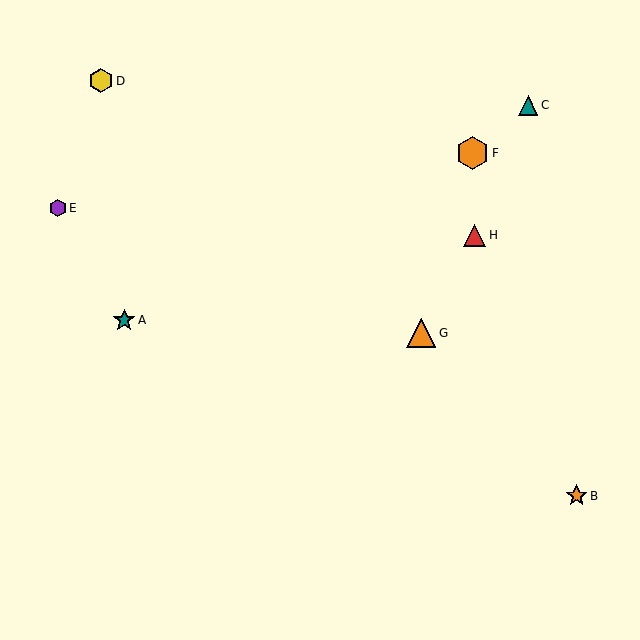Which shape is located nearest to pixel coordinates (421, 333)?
The orange triangle (labeled G) at (421, 333) is nearest to that location.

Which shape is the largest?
The orange hexagon (labeled F) is the largest.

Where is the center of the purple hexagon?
The center of the purple hexagon is at (58, 208).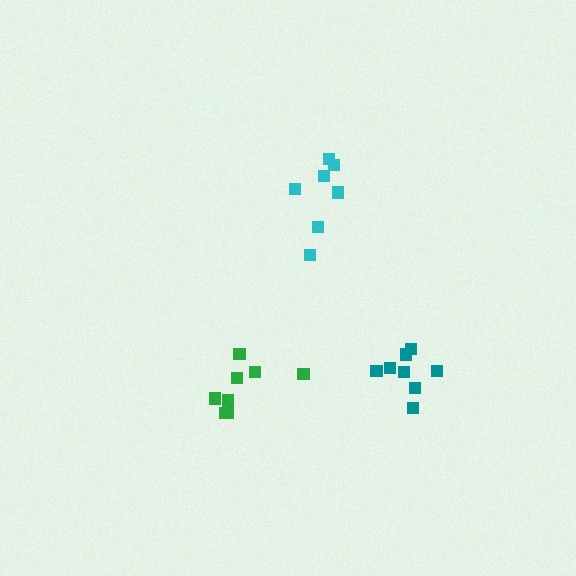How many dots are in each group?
Group 1: 7 dots, Group 2: 8 dots, Group 3: 8 dots (23 total).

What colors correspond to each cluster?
The clusters are colored: cyan, green, teal.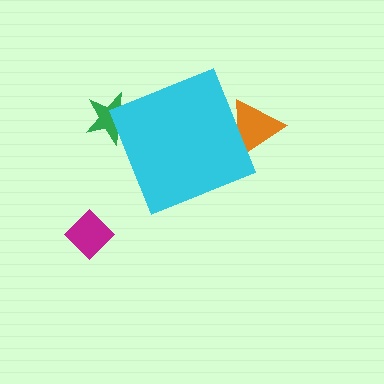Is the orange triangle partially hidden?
Yes, the orange triangle is partially hidden behind the cyan diamond.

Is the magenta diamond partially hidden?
No, the magenta diamond is fully visible.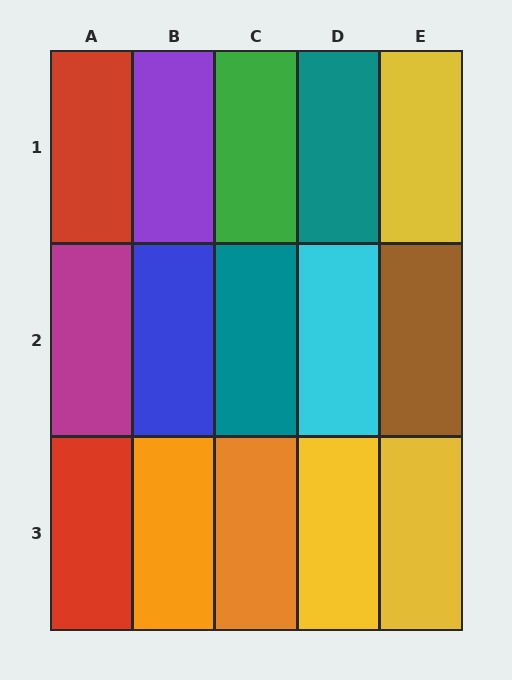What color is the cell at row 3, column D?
Yellow.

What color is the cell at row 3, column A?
Red.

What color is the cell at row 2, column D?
Cyan.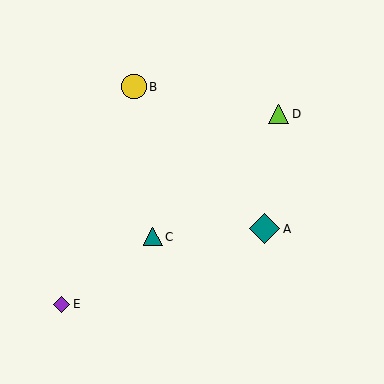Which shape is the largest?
The teal diamond (labeled A) is the largest.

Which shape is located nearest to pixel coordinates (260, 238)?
The teal diamond (labeled A) at (265, 229) is nearest to that location.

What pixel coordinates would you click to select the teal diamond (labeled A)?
Click at (265, 229) to select the teal diamond A.